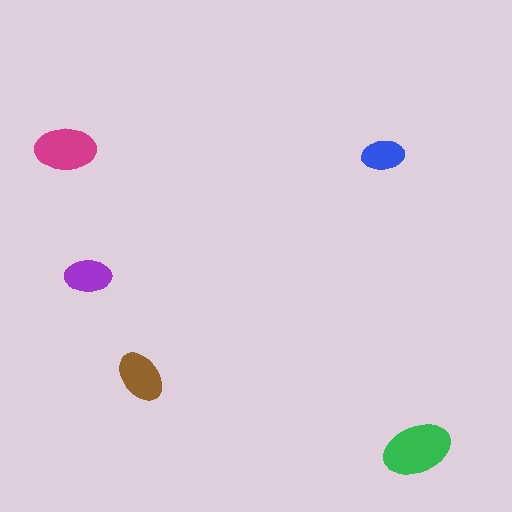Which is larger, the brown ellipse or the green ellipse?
The green one.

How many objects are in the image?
There are 5 objects in the image.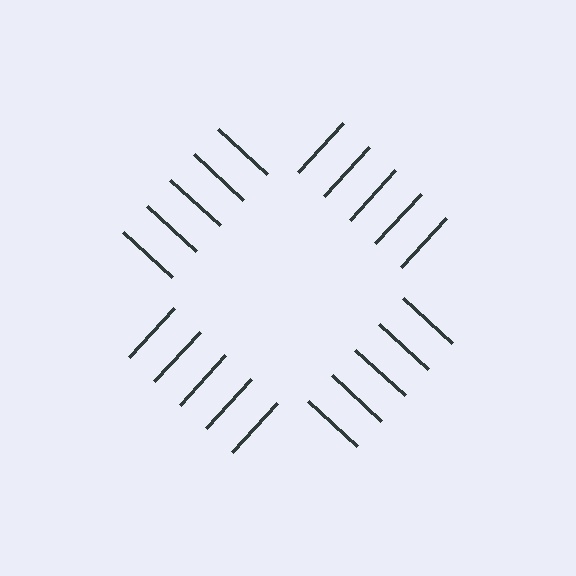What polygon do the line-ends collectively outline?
An illusory square — the line segments terminate on its edges but no continuous stroke is drawn.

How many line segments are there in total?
20 — 5 along each of the 4 edges.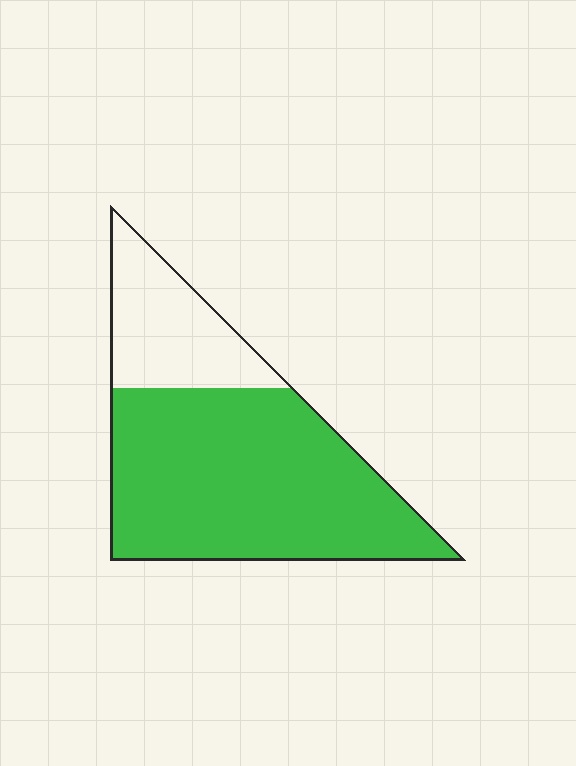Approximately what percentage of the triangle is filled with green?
Approximately 75%.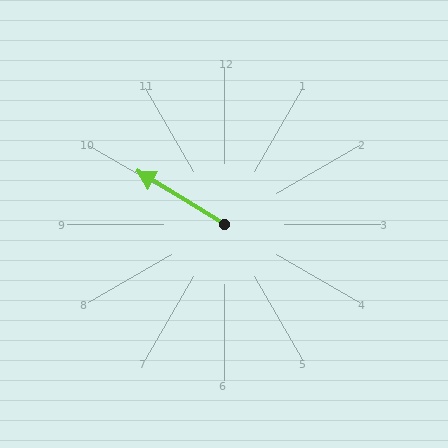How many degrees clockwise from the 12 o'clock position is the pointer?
Approximately 301 degrees.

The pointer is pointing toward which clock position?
Roughly 10 o'clock.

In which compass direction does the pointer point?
Northwest.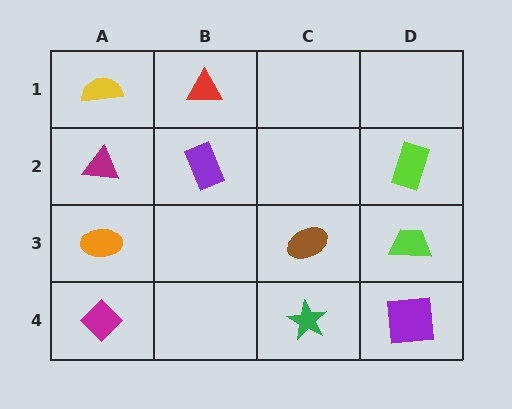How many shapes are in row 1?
2 shapes.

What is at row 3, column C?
A brown ellipse.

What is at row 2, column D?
A lime rectangle.